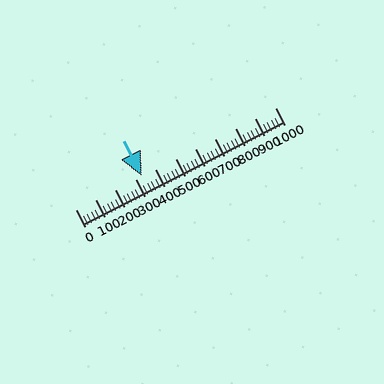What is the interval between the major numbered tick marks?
The major tick marks are spaced 100 units apart.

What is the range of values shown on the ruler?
The ruler shows values from 0 to 1000.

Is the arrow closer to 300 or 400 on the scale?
The arrow is closer to 300.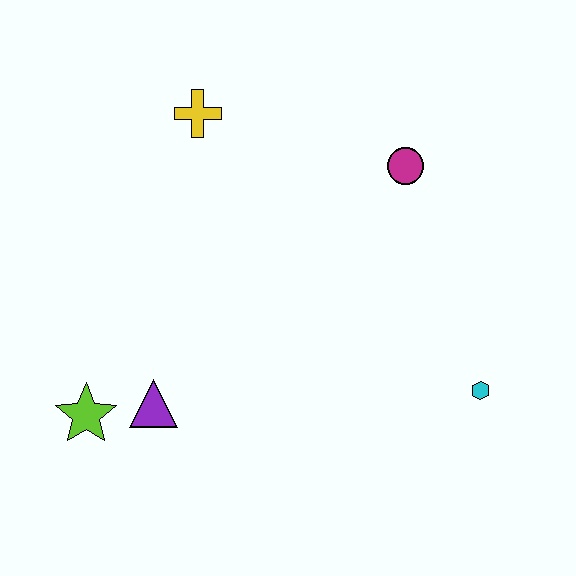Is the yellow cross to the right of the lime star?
Yes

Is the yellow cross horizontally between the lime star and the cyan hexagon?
Yes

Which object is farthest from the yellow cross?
The cyan hexagon is farthest from the yellow cross.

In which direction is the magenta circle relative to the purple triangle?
The magenta circle is to the right of the purple triangle.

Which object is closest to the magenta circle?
The yellow cross is closest to the magenta circle.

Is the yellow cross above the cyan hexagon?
Yes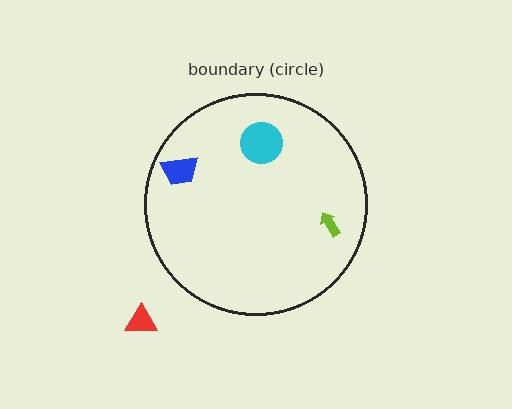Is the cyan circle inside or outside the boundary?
Inside.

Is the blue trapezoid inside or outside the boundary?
Inside.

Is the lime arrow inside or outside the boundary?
Inside.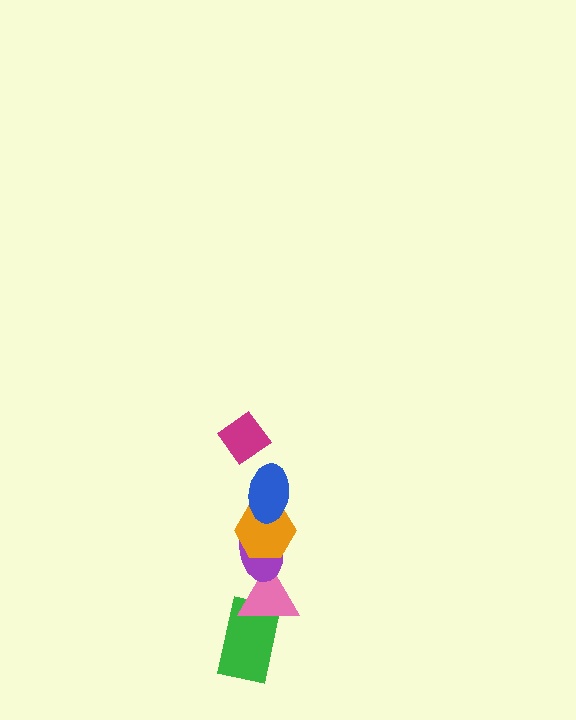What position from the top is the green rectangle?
The green rectangle is 6th from the top.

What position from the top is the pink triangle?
The pink triangle is 5th from the top.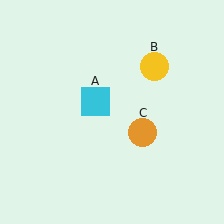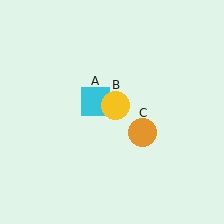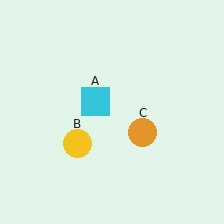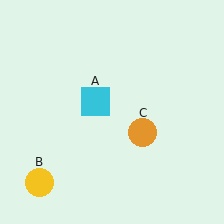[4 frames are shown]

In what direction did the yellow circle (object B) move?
The yellow circle (object B) moved down and to the left.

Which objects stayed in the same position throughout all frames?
Cyan square (object A) and orange circle (object C) remained stationary.